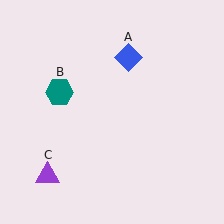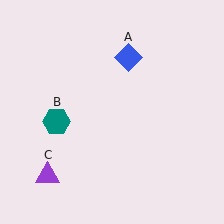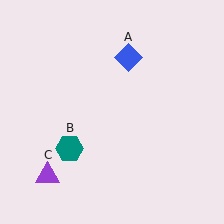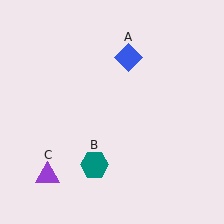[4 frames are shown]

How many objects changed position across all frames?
1 object changed position: teal hexagon (object B).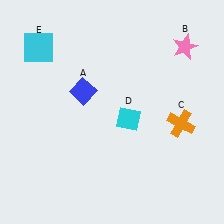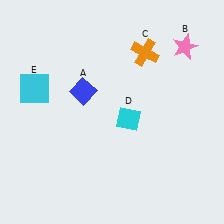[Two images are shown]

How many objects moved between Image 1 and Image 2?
2 objects moved between the two images.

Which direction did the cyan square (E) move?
The cyan square (E) moved down.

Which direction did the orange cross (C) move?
The orange cross (C) moved up.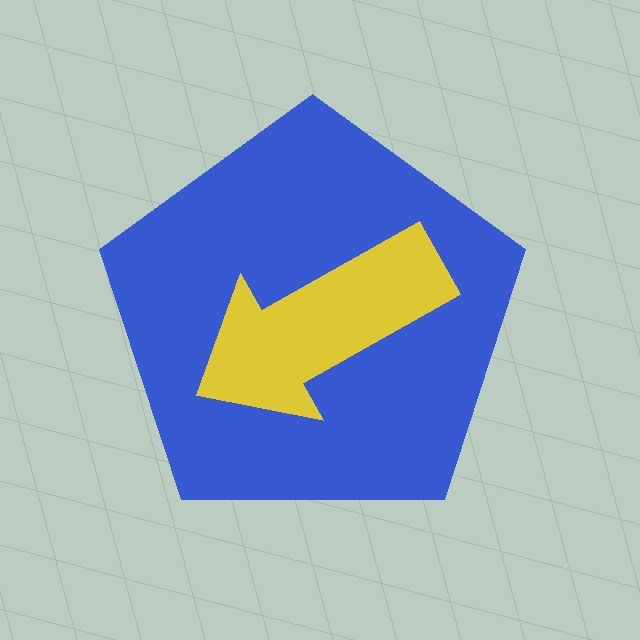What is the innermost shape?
The yellow arrow.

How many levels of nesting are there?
2.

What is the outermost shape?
The blue pentagon.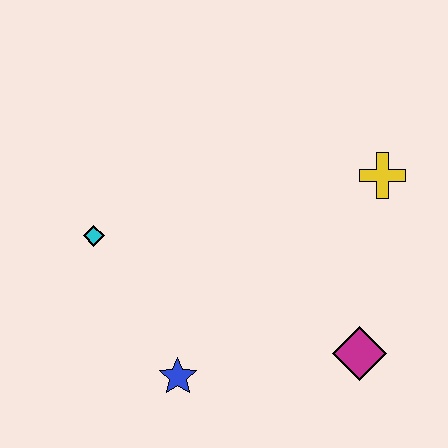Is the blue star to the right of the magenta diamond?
No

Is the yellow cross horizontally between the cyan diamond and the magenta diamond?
No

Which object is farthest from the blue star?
The yellow cross is farthest from the blue star.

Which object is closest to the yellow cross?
The magenta diamond is closest to the yellow cross.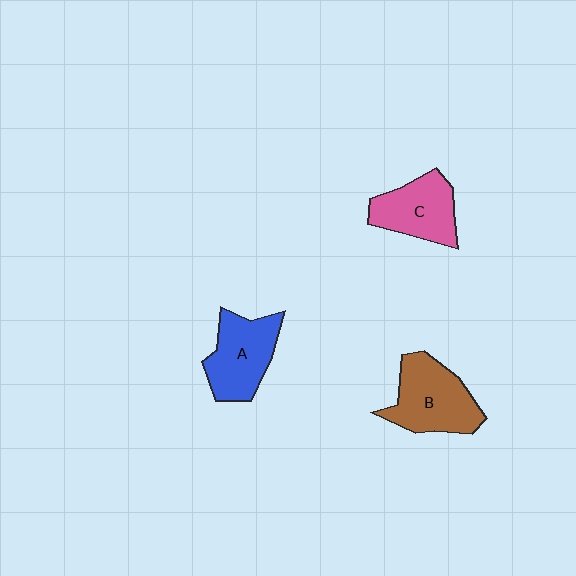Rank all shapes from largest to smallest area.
From largest to smallest: B (brown), A (blue), C (pink).